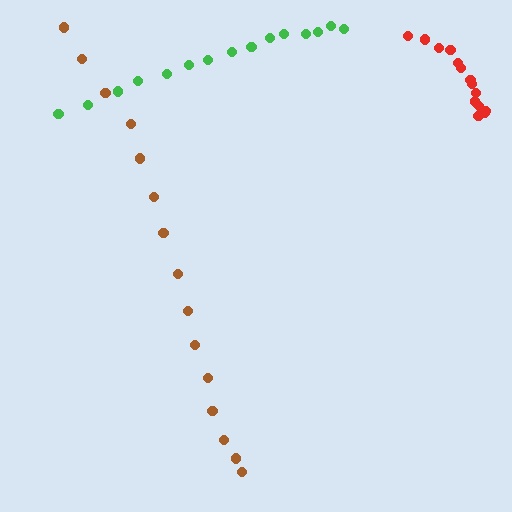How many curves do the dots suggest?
There are 3 distinct paths.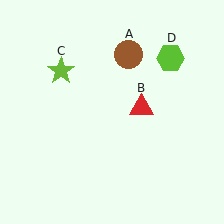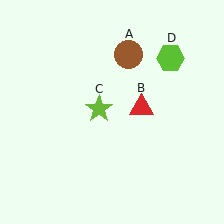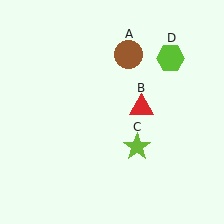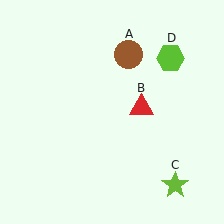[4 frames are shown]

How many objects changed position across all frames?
1 object changed position: lime star (object C).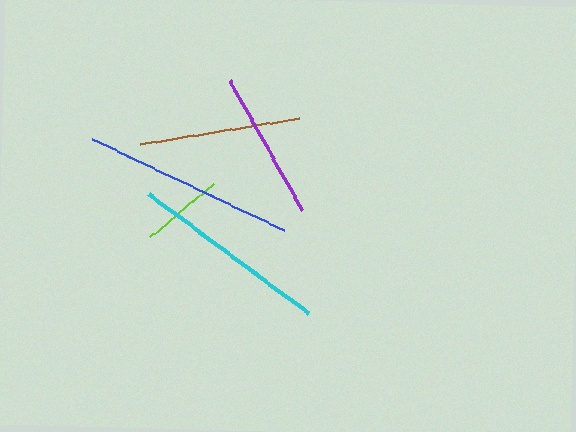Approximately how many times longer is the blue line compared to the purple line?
The blue line is approximately 1.4 times the length of the purple line.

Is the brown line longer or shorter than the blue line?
The blue line is longer than the brown line.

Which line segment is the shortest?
The lime line is the shortest at approximately 83 pixels.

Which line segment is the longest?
The blue line is the longest at approximately 212 pixels.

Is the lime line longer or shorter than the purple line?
The purple line is longer than the lime line.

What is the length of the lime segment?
The lime segment is approximately 83 pixels long.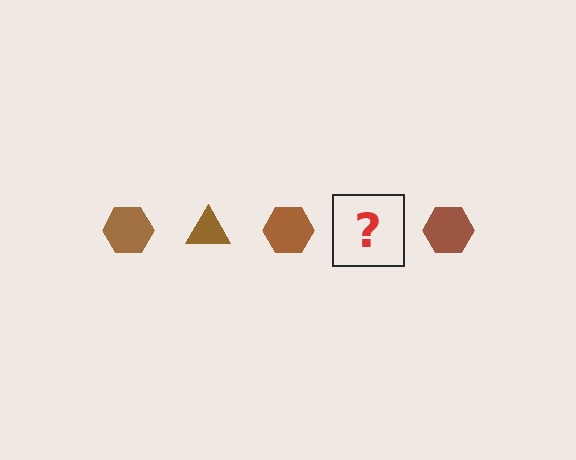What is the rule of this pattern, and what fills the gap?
The rule is that the pattern cycles through hexagon, triangle shapes in brown. The gap should be filled with a brown triangle.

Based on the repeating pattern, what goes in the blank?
The blank should be a brown triangle.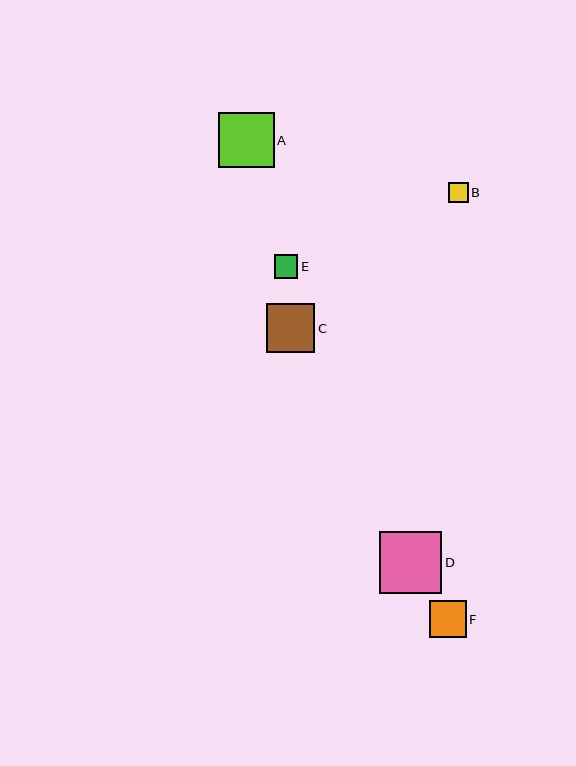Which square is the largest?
Square D is the largest with a size of approximately 62 pixels.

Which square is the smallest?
Square B is the smallest with a size of approximately 20 pixels.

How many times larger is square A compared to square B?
Square A is approximately 2.8 times the size of square B.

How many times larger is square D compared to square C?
Square D is approximately 1.3 times the size of square C.